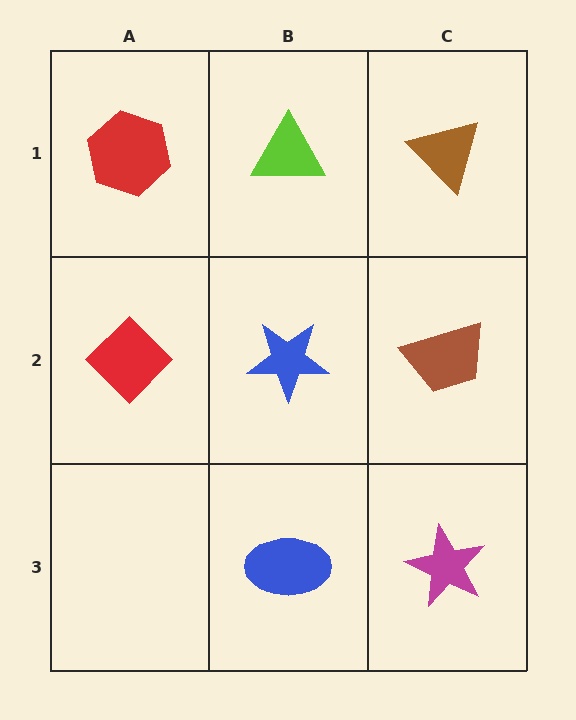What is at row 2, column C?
A brown trapezoid.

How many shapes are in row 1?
3 shapes.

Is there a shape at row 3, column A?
No, that cell is empty.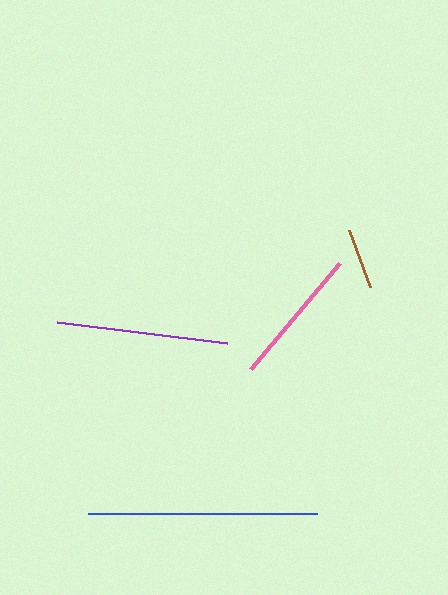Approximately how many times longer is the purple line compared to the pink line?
The purple line is approximately 1.2 times the length of the pink line.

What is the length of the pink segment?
The pink segment is approximately 138 pixels long.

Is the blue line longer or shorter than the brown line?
The blue line is longer than the brown line.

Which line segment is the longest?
The blue line is the longest at approximately 228 pixels.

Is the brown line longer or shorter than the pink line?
The pink line is longer than the brown line.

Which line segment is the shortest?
The brown line is the shortest at approximately 61 pixels.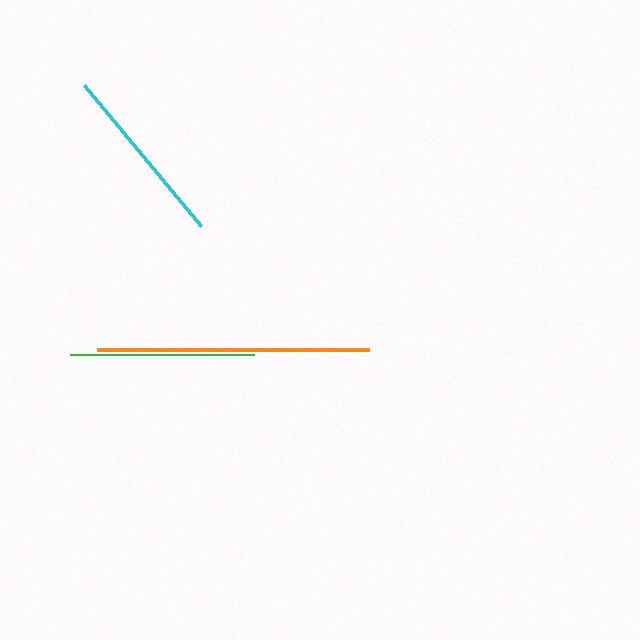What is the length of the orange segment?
The orange segment is approximately 272 pixels long.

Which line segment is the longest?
The orange line is the longest at approximately 272 pixels.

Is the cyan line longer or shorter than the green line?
The green line is longer than the cyan line.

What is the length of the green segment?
The green segment is approximately 184 pixels long.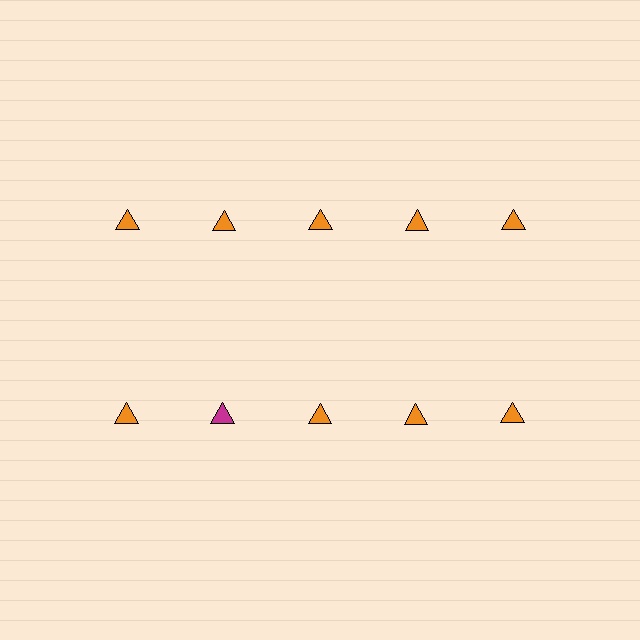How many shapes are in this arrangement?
There are 10 shapes arranged in a grid pattern.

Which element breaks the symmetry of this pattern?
The magenta triangle in the second row, second from left column breaks the symmetry. All other shapes are orange triangles.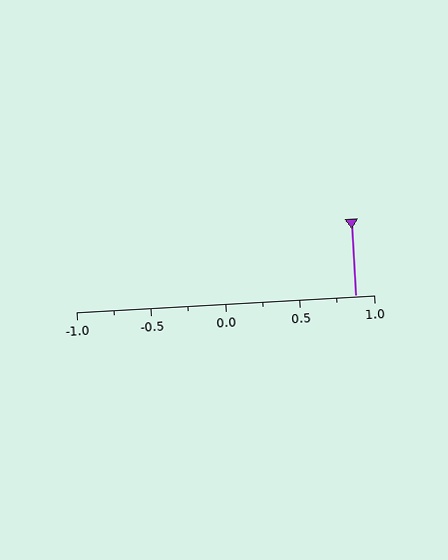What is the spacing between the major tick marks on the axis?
The major ticks are spaced 0.5 apart.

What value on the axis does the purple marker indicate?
The marker indicates approximately 0.88.